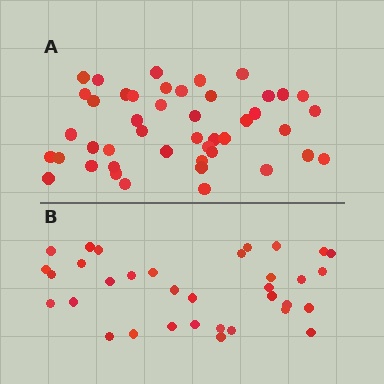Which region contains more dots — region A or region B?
Region A (the top region) has more dots.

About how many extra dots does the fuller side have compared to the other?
Region A has roughly 12 or so more dots than region B.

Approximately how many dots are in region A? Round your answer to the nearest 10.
About 40 dots. (The exact count is 45, which rounds to 40.)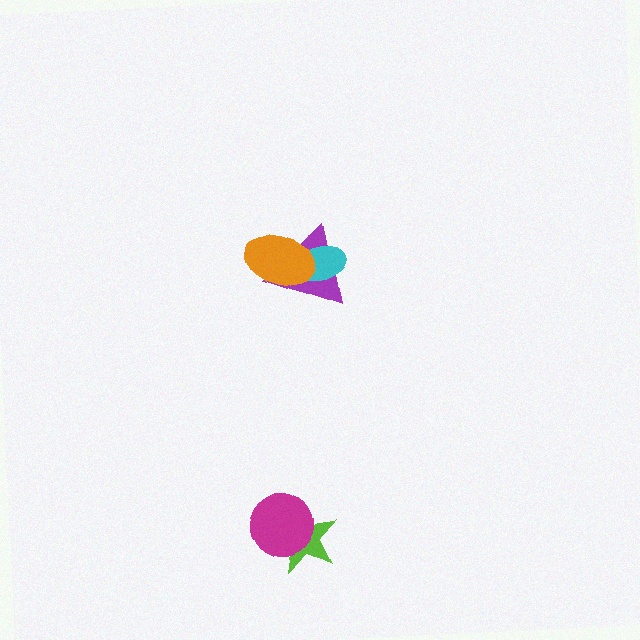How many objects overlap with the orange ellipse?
2 objects overlap with the orange ellipse.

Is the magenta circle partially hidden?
No, no other shape covers it.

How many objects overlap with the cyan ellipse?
2 objects overlap with the cyan ellipse.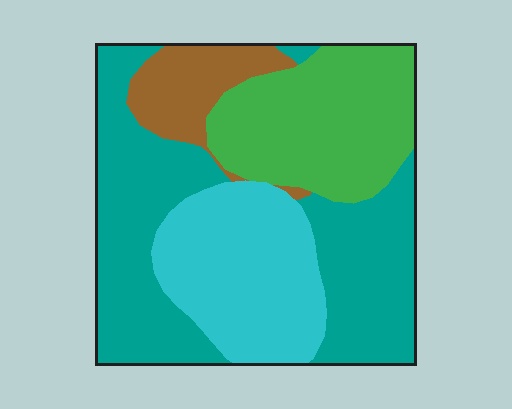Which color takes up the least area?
Brown, at roughly 10%.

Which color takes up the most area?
Teal, at roughly 40%.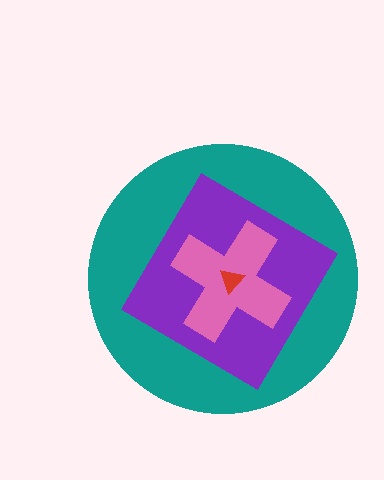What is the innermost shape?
The red triangle.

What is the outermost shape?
The teal circle.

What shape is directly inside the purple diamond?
The pink cross.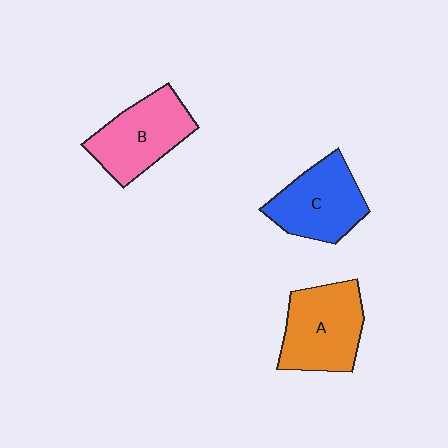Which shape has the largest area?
Shape A (orange).